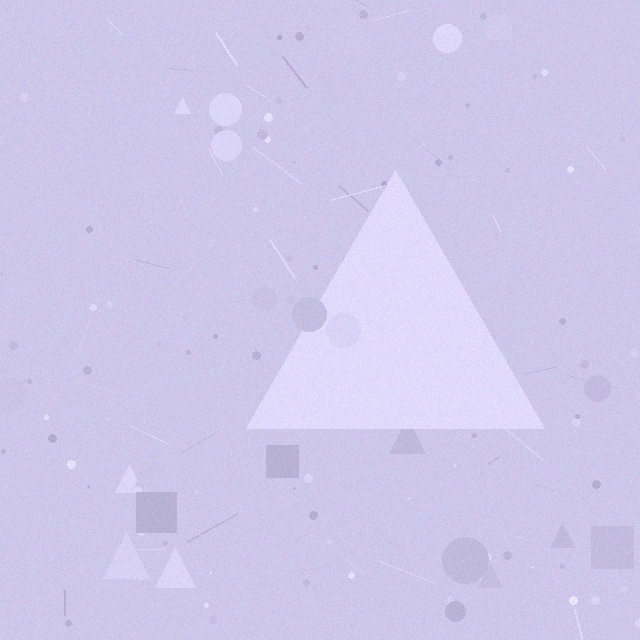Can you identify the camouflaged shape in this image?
The camouflaged shape is a triangle.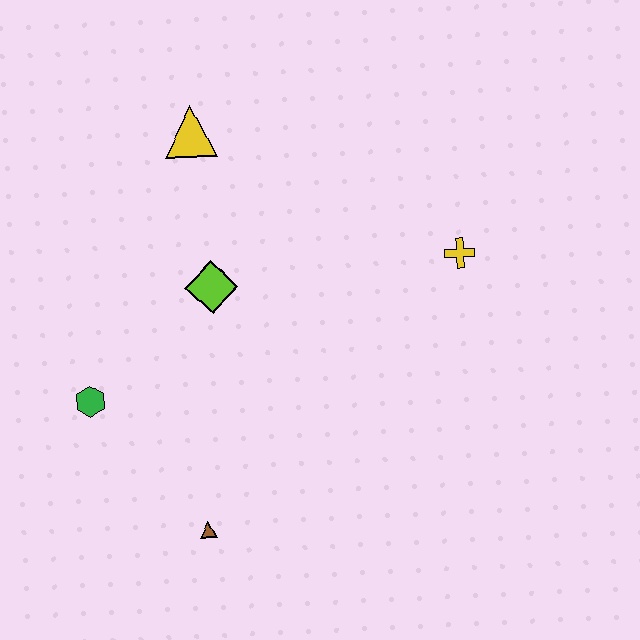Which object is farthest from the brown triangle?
The yellow triangle is farthest from the brown triangle.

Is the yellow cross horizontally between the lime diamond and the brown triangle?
No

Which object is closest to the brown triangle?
The green hexagon is closest to the brown triangle.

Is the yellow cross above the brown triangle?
Yes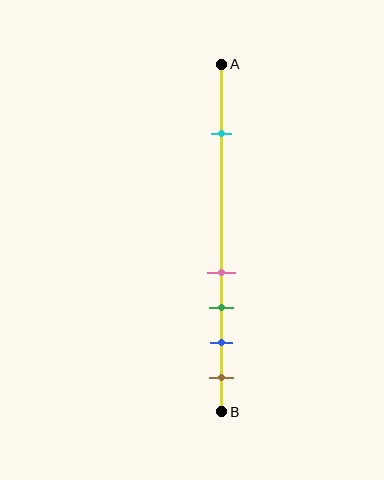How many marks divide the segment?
There are 5 marks dividing the segment.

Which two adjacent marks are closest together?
The pink and green marks are the closest adjacent pair.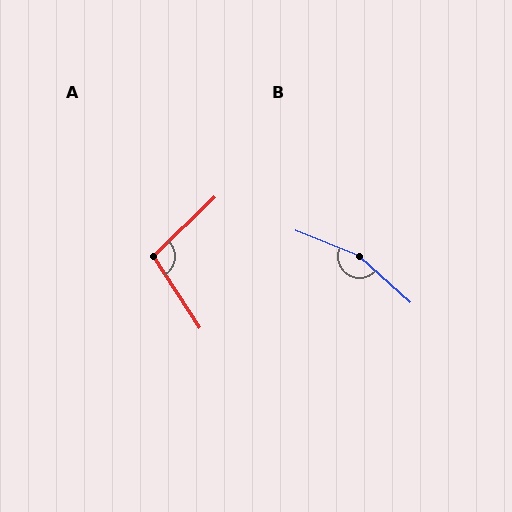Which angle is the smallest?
A, at approximately 101 degrees.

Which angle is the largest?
B, at approximately 160 degrees.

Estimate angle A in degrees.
Approximately 101 degrees.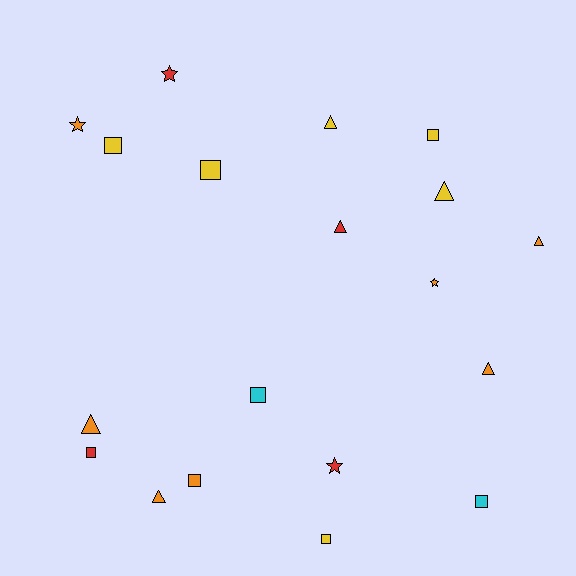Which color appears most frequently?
Orange, with 7 objects.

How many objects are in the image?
There are 19 objects.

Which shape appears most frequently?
Square, with 8 objects.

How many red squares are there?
There is 1 red square.